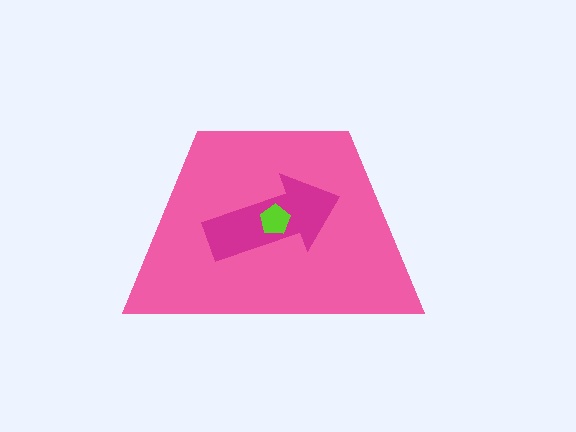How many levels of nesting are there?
3.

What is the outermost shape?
The pink trapezoid.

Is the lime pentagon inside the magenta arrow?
Yes.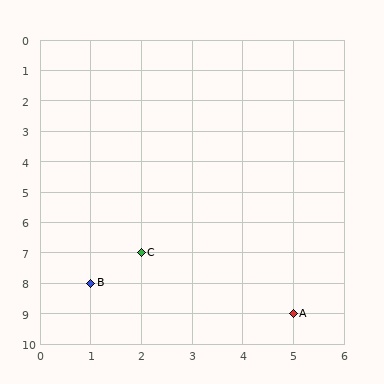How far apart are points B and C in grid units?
Points B and C are 1 column and 1 row apart (about 1.4 grid units diagonally).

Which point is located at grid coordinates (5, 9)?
Point A is at (5, 9).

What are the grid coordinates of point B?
Point B is at grid coordinates (1, 8).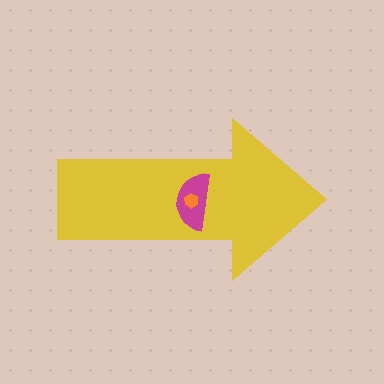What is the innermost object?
The orange hexagon.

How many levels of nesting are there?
3.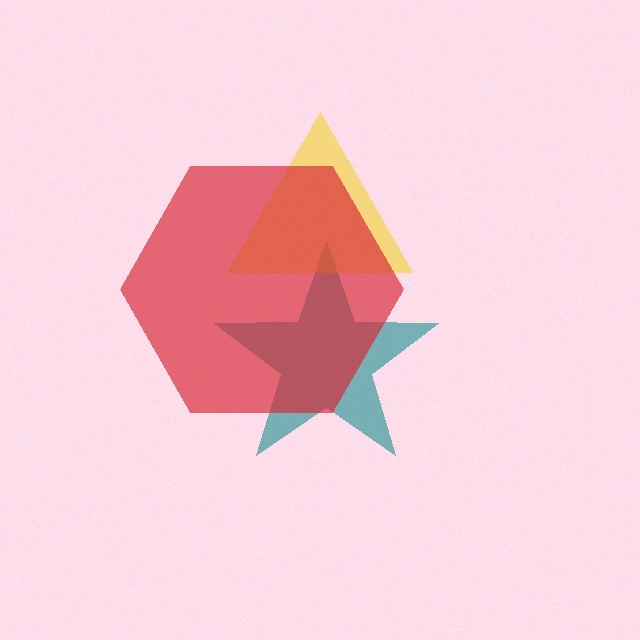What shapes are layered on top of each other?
The layered shapes are: a teal star, a yellow triangle, a red hexagon.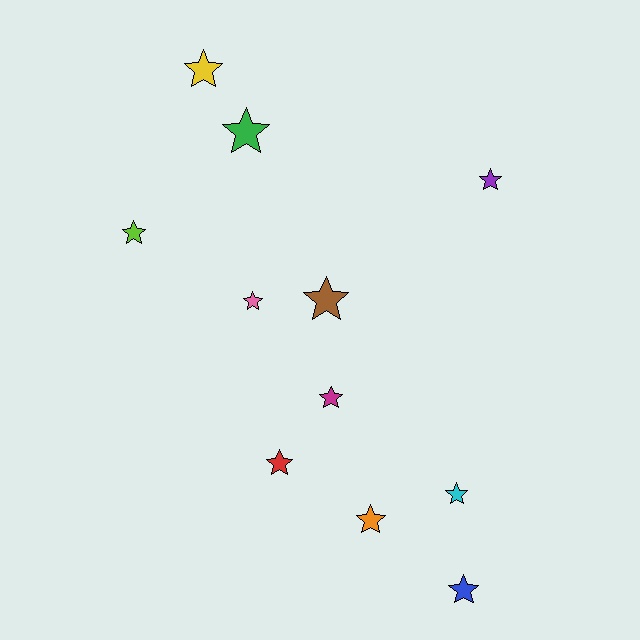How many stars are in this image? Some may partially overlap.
There are 11 stars.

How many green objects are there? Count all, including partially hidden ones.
There is 1 green object.